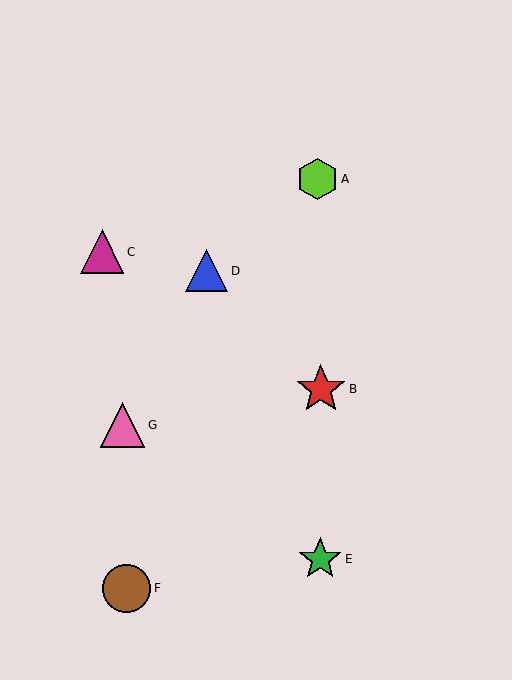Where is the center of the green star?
The center of the green star is at (320, 559).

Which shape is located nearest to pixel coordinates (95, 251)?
The magenta triangle (labeled C) at (102, 252) is nearest to that location.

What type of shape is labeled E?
Shape E is a green star.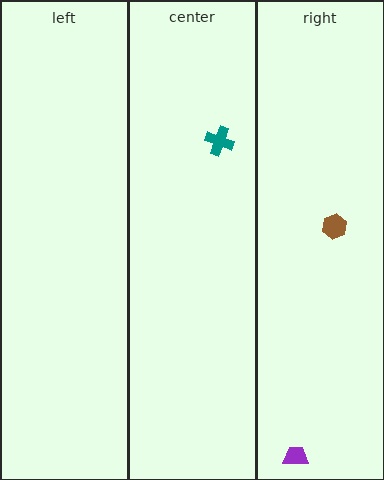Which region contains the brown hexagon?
The right region.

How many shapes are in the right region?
2.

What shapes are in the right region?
The purple trapezoid, the brown hexagon.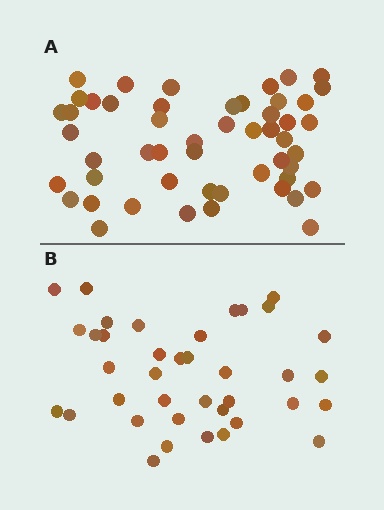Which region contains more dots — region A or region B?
Region A (the top region) has more dots.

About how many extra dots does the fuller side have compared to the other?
Region A has approximately 15 more dots than region B.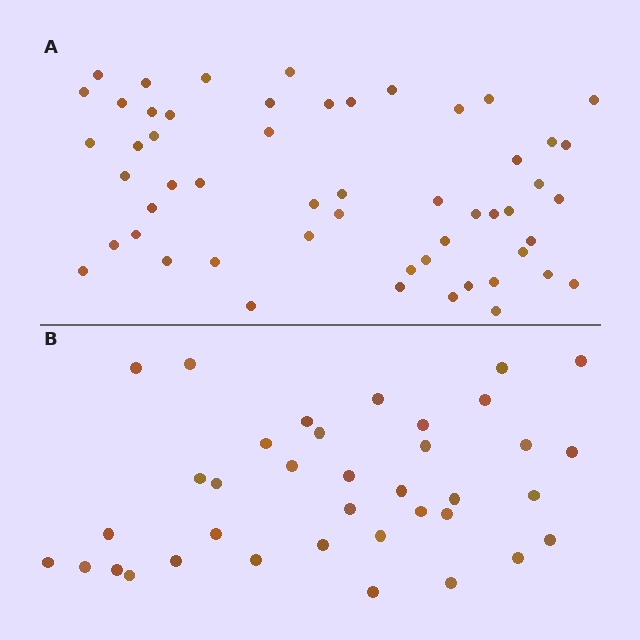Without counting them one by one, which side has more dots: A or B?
Region A (the top region) has more dots.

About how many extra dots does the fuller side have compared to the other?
Region A has approximately 15 more dots than region B.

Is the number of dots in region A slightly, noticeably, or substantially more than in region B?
Region A has substantially more. The ratio is roughly 1.5 to 1.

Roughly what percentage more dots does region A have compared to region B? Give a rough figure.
About 45% more.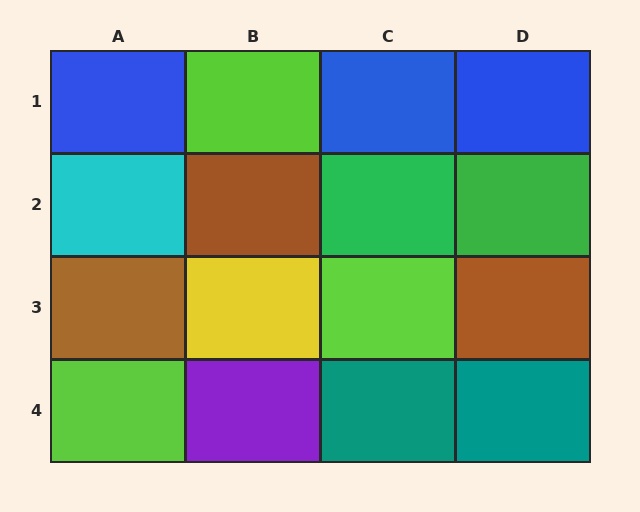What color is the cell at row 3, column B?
Yellow.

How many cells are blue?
3 cells are blue.